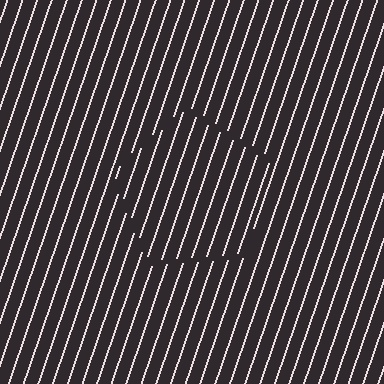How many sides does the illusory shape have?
5 sides — the line-ends trace a pentagon.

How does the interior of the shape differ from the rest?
The interior of the shape contains the same grating, shifted by half a period — the contour is defined by the phase discontinuity where line-ends from the inner and outer gratings abut.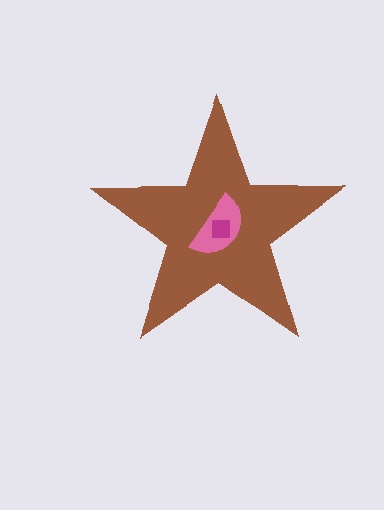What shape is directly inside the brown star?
The pink semicircle.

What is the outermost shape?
The brown star.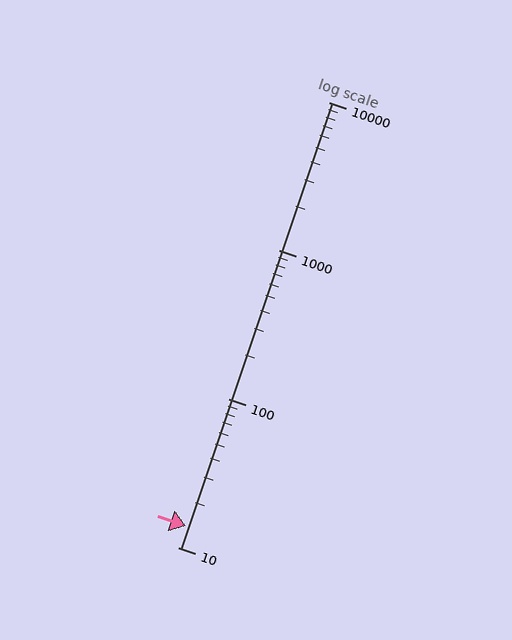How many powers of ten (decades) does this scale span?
The scale spans 3 decades, from 10 to 10000.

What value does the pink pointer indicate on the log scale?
The pointer indicates approximately 14.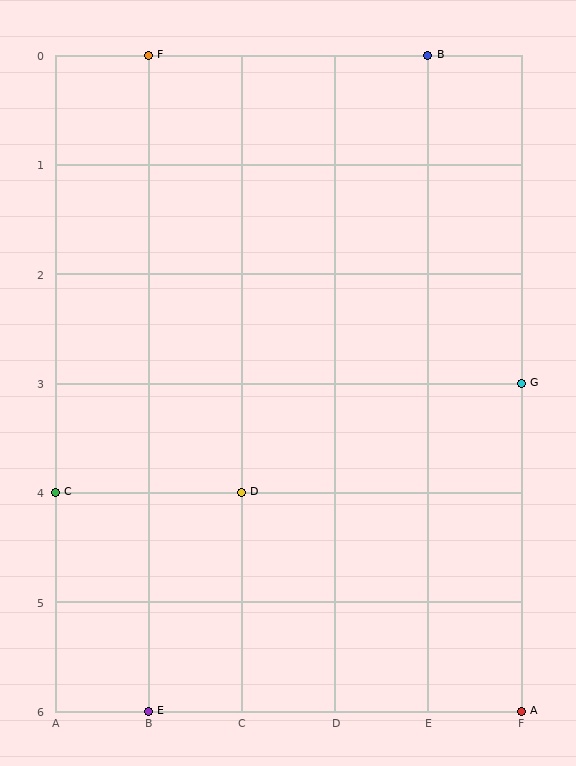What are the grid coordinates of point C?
Point C is at grid coordinates (A, 4).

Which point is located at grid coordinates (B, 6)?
Point E is at (B, 6).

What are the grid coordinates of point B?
Point B is at grid coordinates (E, 0).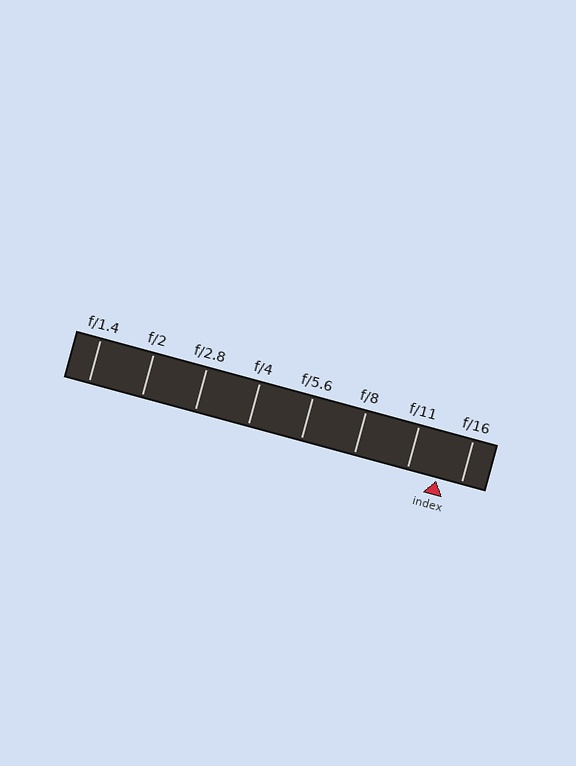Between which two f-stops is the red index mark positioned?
The index mark is between f/11 and f/16.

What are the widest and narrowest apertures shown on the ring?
The widest aperture shown is f/1.4 and the narrowest is f/16.